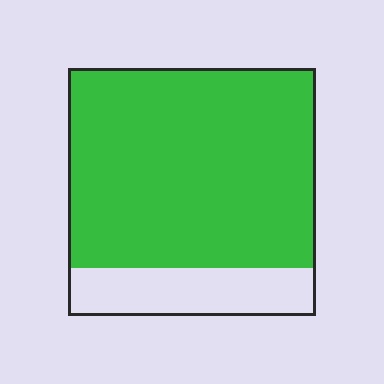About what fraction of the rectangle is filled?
About four fifths (4/5).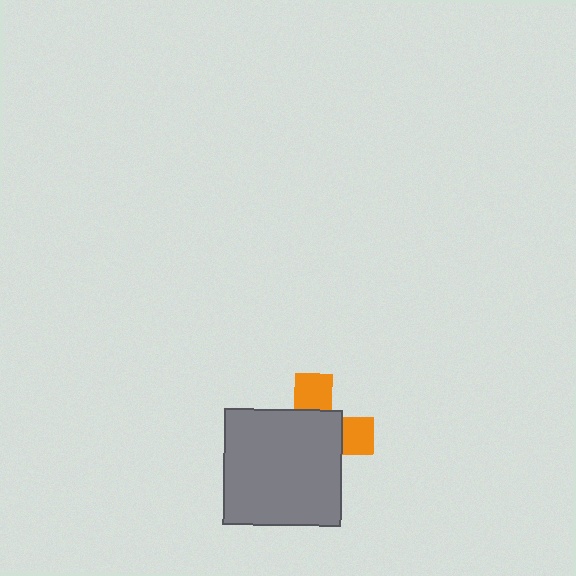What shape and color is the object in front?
The object in front is a gray rectangle.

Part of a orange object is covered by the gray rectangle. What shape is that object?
It is a cross.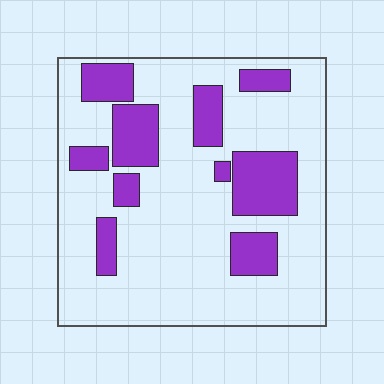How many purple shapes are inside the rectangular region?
10.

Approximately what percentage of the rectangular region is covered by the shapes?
Approximately 25%.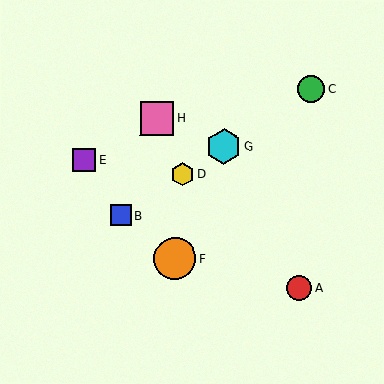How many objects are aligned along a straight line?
4 objects (B, C, D, G) are aligned along a straight line.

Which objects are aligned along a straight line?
Objects B, C, D, G are aligned along a straight line.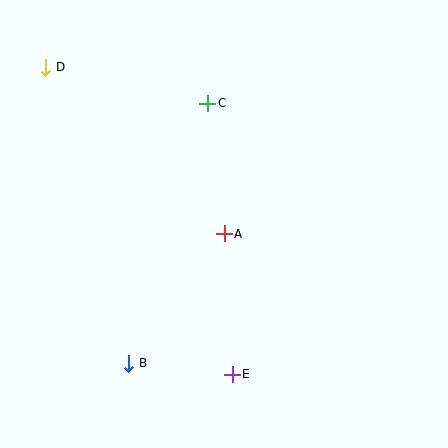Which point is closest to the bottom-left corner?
Point B is closest to the bottom-left corner.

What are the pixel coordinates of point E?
Point E is at (232, 374).